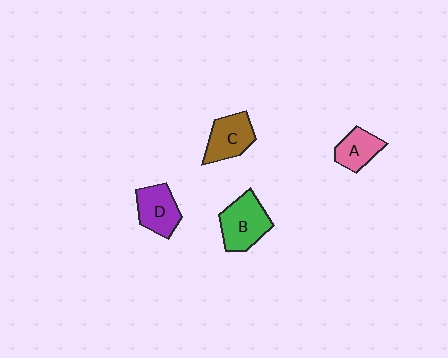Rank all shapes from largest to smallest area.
From largest to smallest: B (green), C (brown), D (purple), A (pink).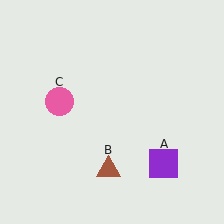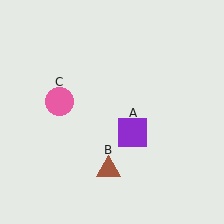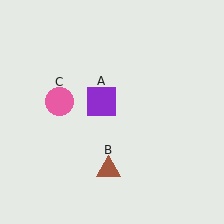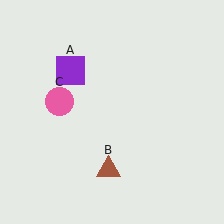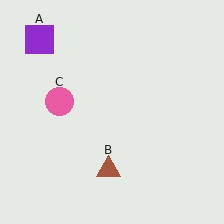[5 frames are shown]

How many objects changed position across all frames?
1 object changed position: purple square (object A).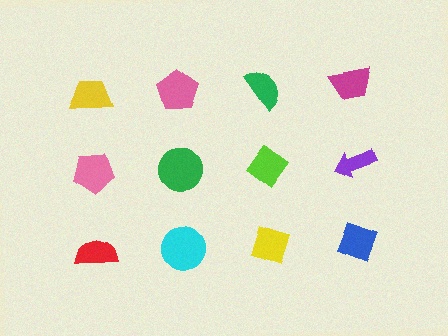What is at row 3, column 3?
A yellow diamond.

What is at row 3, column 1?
A red semicircle.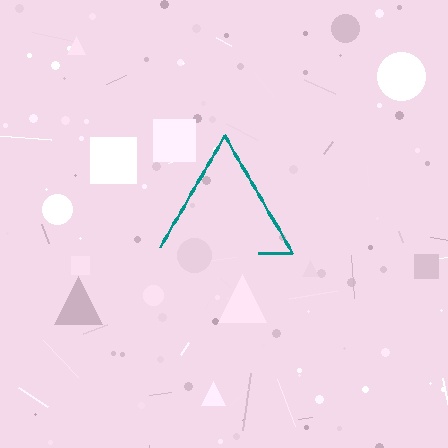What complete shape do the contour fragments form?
The contour fragments form a triangle.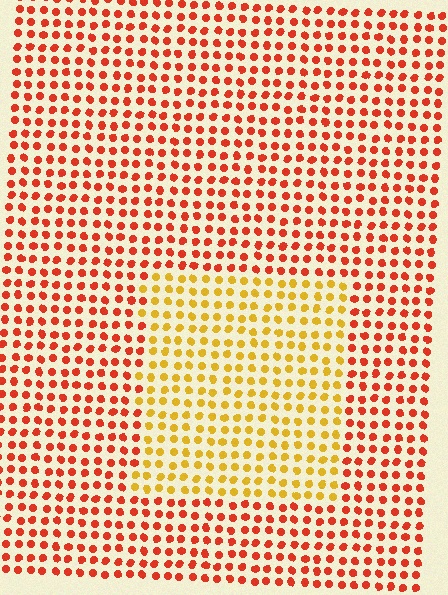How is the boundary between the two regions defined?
The boundary is defined purely by a slight shift in hue (about 41 degrees). Spacing, size, and orientation are identical on both sides.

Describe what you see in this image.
The image is filled with small red elements in a uniform arrangement. A rectangle-shaped region is visible where the elements are tinted to a slightly different hue, forming a subtle color boundary.